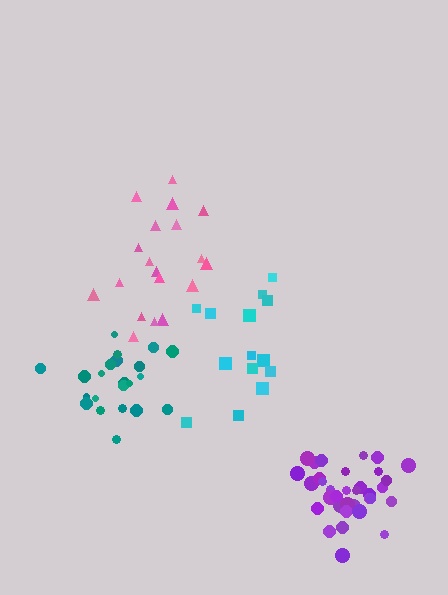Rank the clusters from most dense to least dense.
purple, teal, pink, cyan.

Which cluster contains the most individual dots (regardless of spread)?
Purple (34).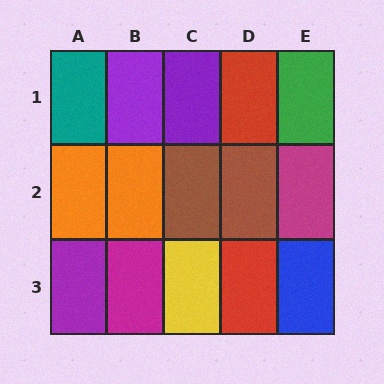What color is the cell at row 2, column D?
Brown.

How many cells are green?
1 cell is green.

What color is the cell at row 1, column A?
Teal.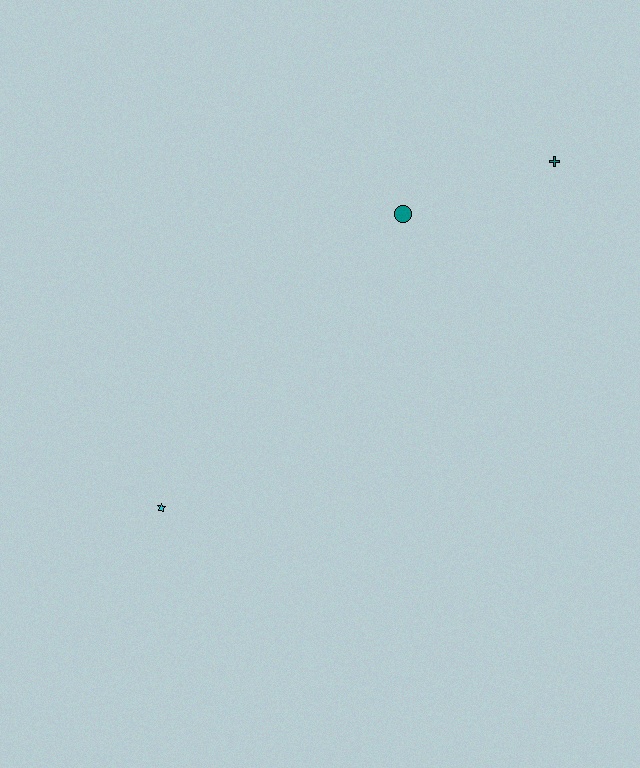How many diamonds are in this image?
There are no diamonds.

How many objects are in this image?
There are 3 objects.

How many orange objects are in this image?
There are no orange objects.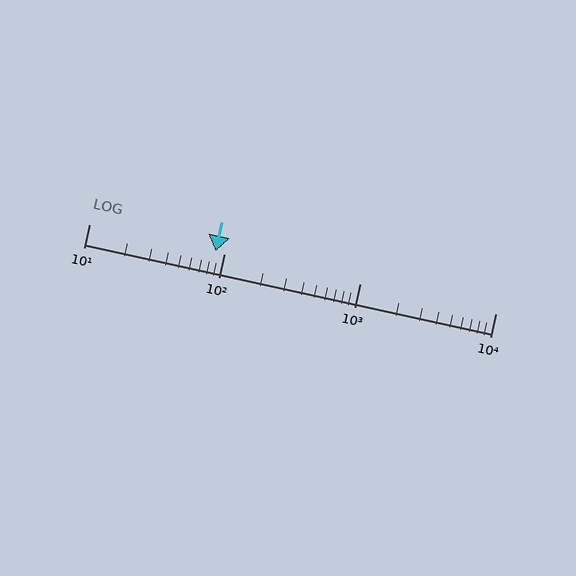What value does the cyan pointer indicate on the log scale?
The pointer indicates approximately 86.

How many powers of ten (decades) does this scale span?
The scale spans 3 decades, from 10 to 10000.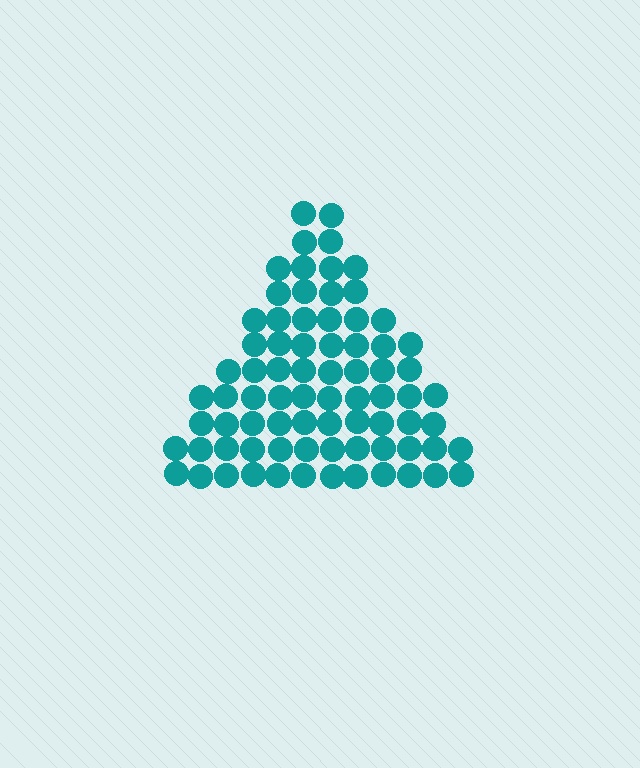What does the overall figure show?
The overall figure shows a triangle.